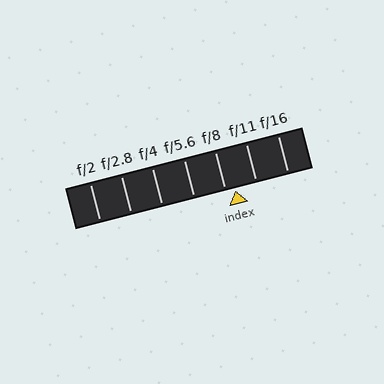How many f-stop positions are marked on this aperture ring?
There are 7 f-stop positions marked.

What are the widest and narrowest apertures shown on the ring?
The widest aperture shown is f/2 and the narrowest is f/16.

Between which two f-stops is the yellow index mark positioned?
The index mark is between f/8 and f/11.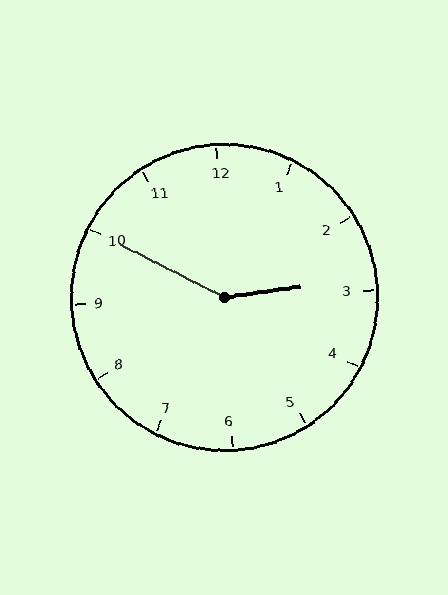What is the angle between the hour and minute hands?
Approximately 145 degrees.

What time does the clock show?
2:50.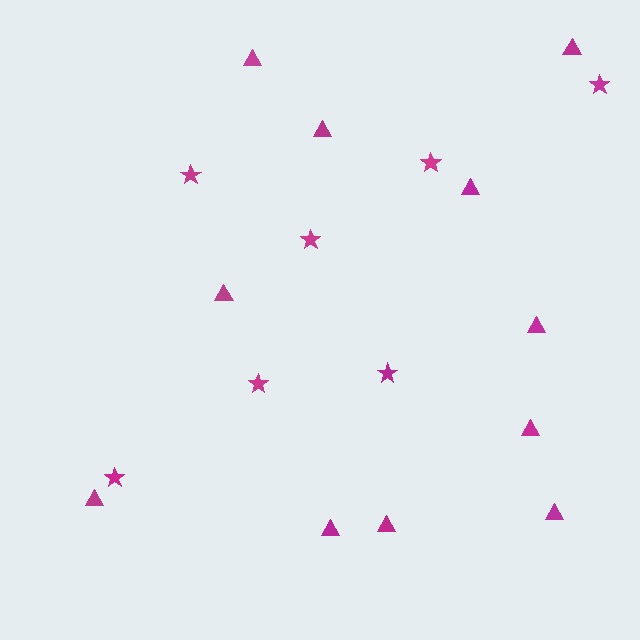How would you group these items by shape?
There are 2 groups: one group of stars (7) and one group of triangles (11).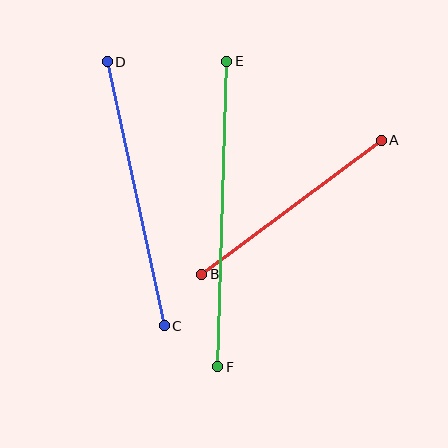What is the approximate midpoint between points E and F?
The midpoint is at approximately (222, 214) pixels.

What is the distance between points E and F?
The distance is approximately 305 pixels.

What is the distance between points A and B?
The distance is approximately 224 pixels.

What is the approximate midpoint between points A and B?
The midpoint is at approximately (291, 207) pixels.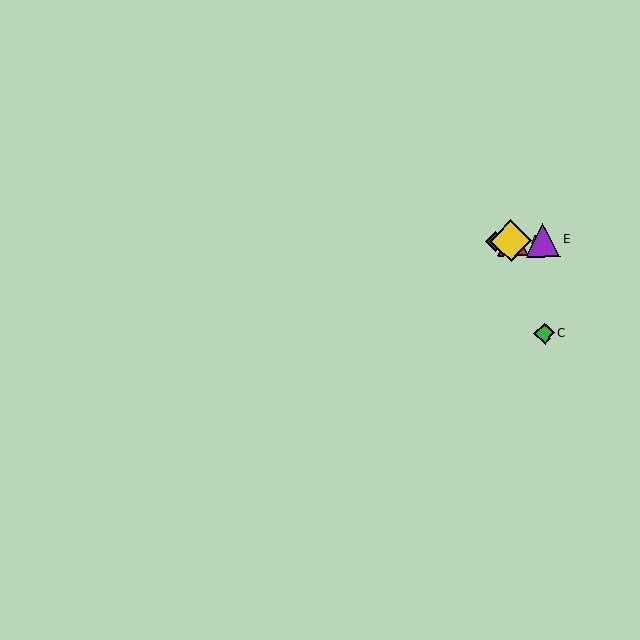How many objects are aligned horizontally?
4 objects (A, B, D, E) are aligned horizontally.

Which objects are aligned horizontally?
Objects A, B, D, E are aligned horizontally.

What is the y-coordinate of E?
Object E is at y≈240.